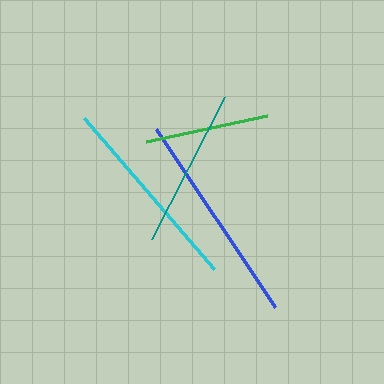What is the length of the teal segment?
The teal segment is approximately 159 pixels long.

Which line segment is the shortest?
The green line is the shortest at approximately 125 pixels.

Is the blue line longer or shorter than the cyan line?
The blue line is longer than the cyan line.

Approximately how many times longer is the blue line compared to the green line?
The blue line is approximately 1.7 times the length of the green line.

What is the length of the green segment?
The green segment is approximately 125 pixels long.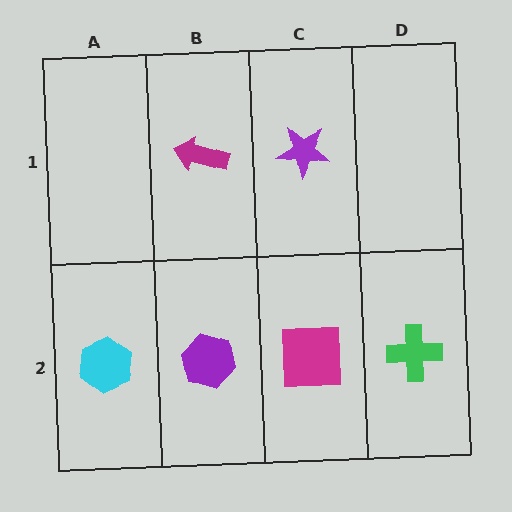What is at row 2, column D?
A green cross.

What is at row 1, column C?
A purple star.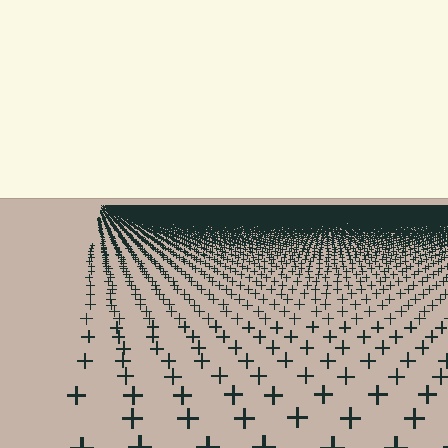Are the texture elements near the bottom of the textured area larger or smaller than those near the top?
Larger. Near the bottom, elements are closer to the viewer and appear at a bigger on-screen size.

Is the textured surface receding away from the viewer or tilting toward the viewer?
The surface is receding away from the viewer. Texture elements get smaller and denser toward the top.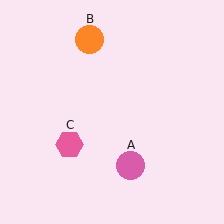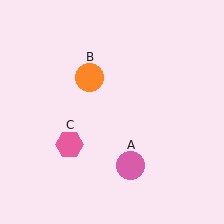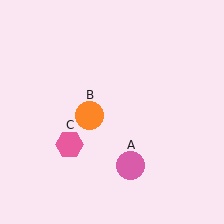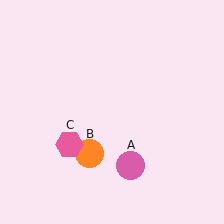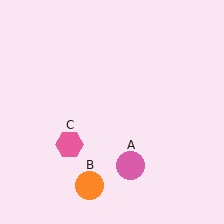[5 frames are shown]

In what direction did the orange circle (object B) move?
The orange circle (object B) moved down.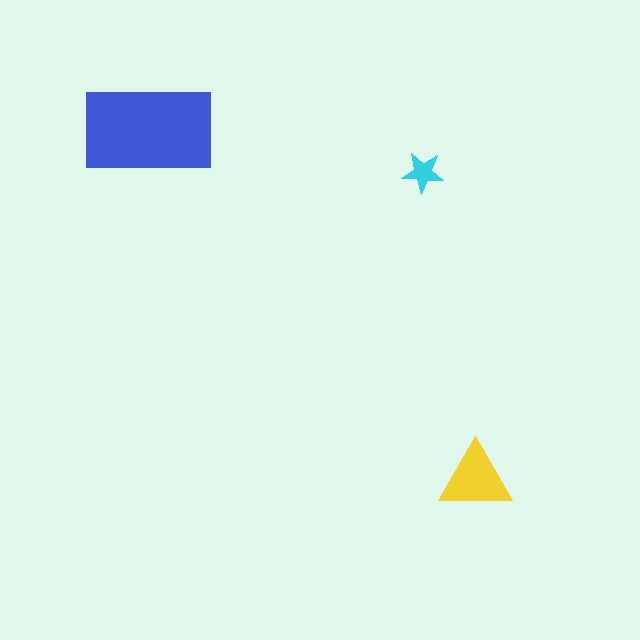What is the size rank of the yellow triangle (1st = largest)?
2nd.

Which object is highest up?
The blue rectangle is topmost.